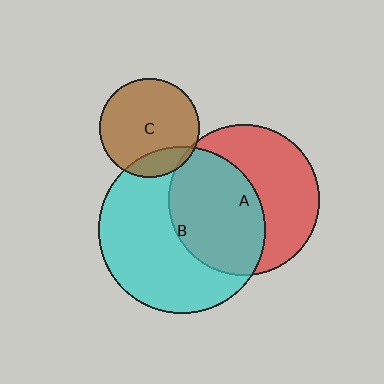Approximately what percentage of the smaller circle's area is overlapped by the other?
Approximately 20%.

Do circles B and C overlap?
Yes.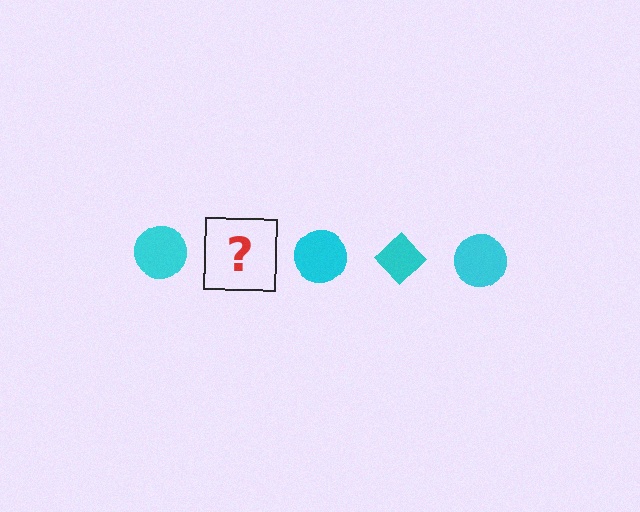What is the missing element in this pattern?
The missing element is a cyan diamond.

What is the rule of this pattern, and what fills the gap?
The rule is that the pattern cycles through circle, diamond shapes in cyan. The gap should be filled with a cyan diamond.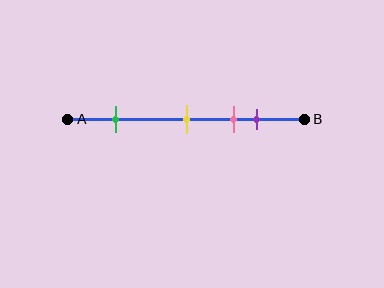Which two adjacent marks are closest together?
The pink and purple marks are the closest adjacent pair.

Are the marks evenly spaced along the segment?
No, the marks are not evenly spaced.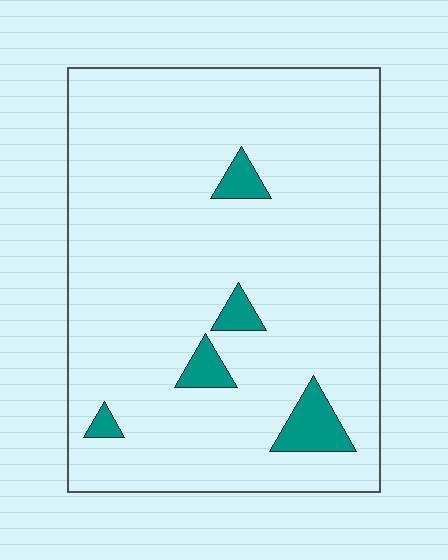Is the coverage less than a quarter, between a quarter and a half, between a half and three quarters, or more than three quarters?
Less than a quarter.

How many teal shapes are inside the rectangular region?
5.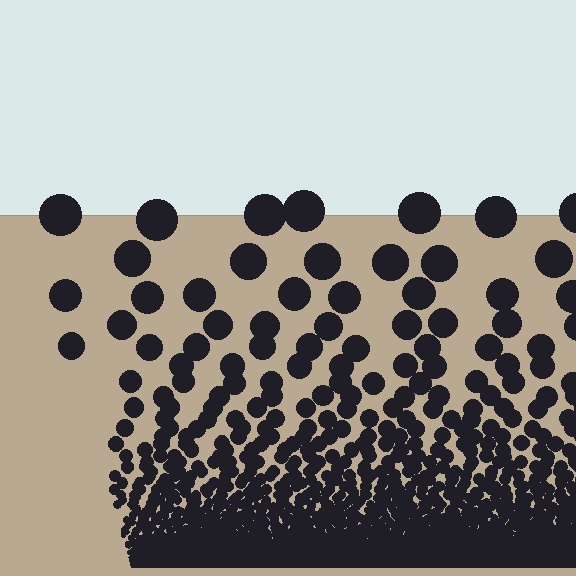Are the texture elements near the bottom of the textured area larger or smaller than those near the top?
Smaller. The gradient is inverted — elements near the bottom are smaller and denser.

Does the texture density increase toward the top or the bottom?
Density increases toward the bottom.